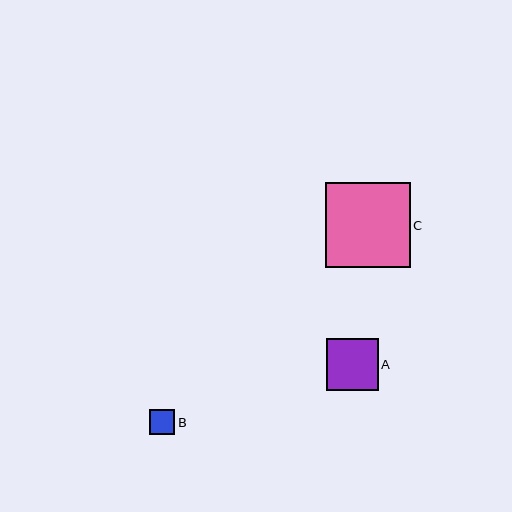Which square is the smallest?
Square B is the smallest with a size of approximately 25 pixels.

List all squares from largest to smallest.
From largest to smallest: C, A, B.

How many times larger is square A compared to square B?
Square A is approximately 2.0 times the size of square B.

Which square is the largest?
Square C is the largest with a size of approximately 85 pixels.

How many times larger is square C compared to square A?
Square C is approximately 1.6 times the size of square A.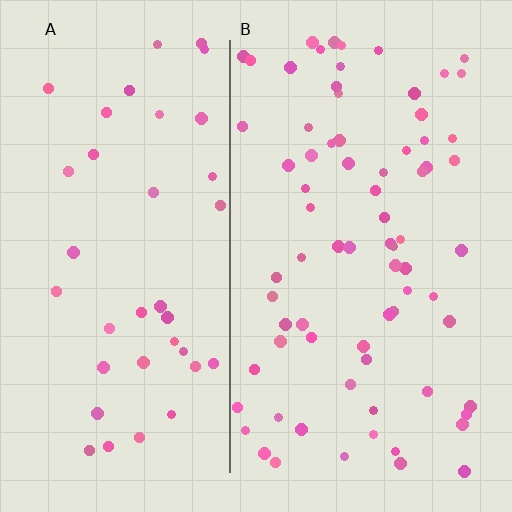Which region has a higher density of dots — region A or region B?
B (the right).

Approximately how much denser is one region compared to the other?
Approximately 1.9× — region B over region A.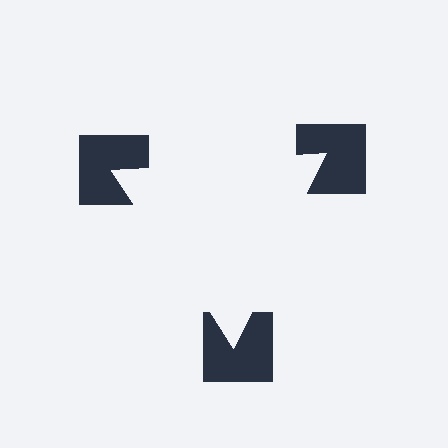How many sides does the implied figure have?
3 sides.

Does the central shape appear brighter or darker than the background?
It typically appears slightly brighter than the background, even though no actual brightness change is drawn.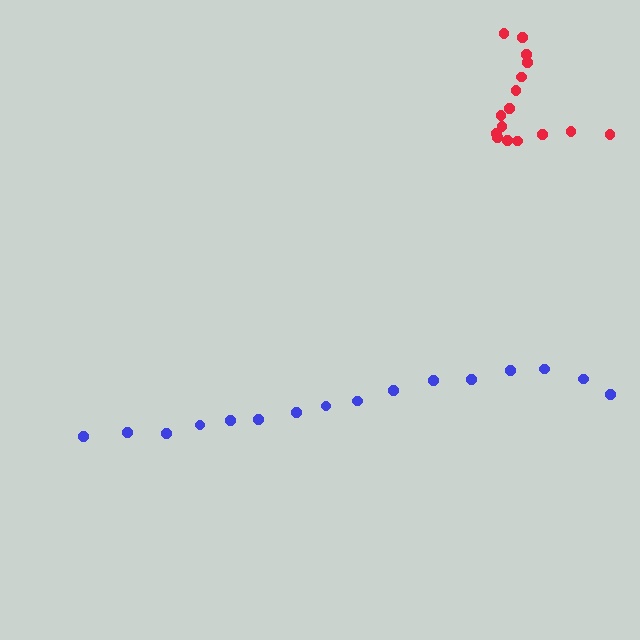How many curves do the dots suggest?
There are 2 distinct paths.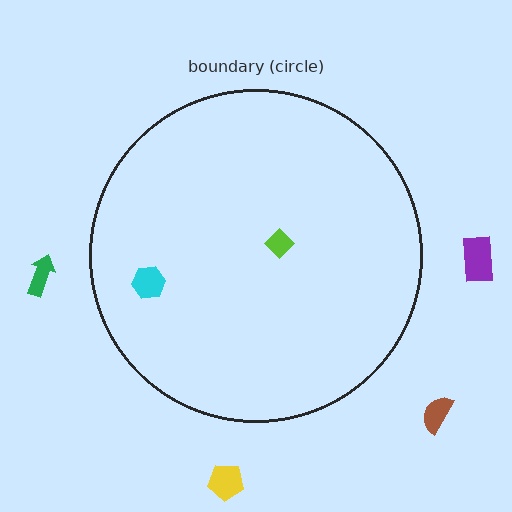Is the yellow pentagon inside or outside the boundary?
Outside.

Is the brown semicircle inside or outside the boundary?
Outside.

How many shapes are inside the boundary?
2 inside, 4 outside.